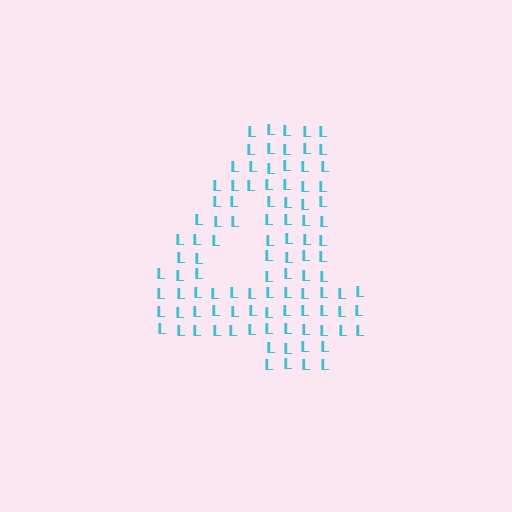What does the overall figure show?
The overall figure shows the digit 4.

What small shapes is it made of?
It is made of small letter L's.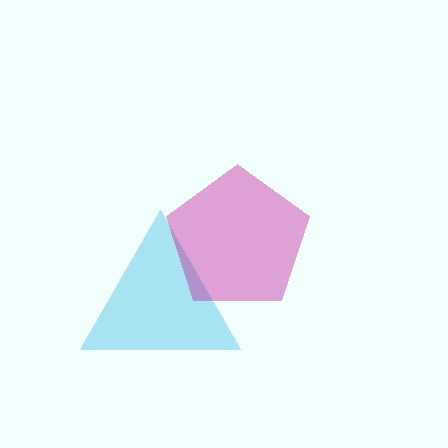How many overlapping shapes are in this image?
There are 2 overlapping shapes in the image.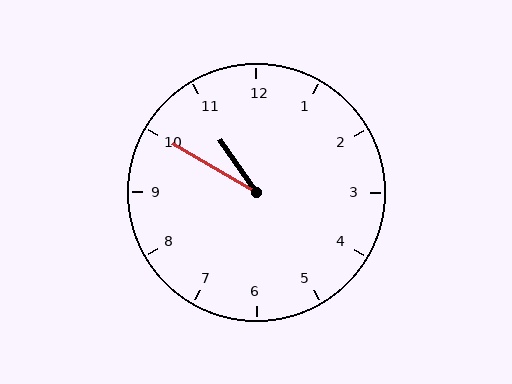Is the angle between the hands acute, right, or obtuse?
It is acute.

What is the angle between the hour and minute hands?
Approximately 25 degrees.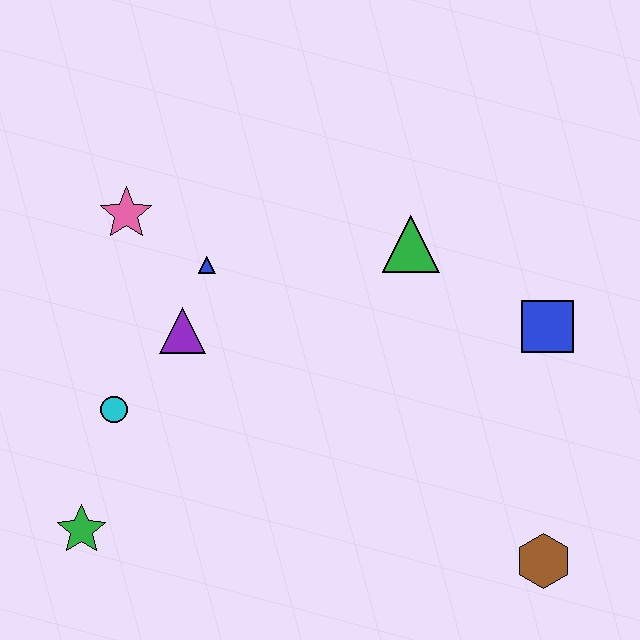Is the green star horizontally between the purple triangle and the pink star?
No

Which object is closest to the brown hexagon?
The blue square is closest to the brown hexagon.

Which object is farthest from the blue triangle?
The brown hexagon is farthest from the blue triangle.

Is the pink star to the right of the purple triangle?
No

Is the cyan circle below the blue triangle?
Yes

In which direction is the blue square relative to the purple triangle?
The blue square is to the right of the purple triangle.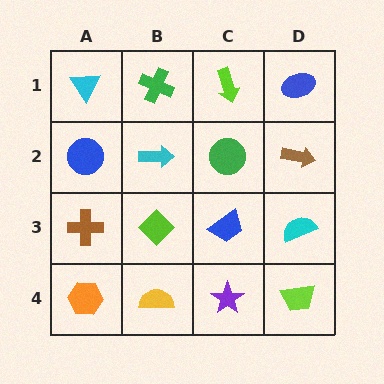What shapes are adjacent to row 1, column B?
A cyan arrow (row 2, column B), a cyan triangle (row 1, column A), a lime arrow (row 1, column C).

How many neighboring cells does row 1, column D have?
2.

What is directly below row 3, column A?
An orange hexagon.